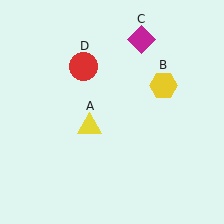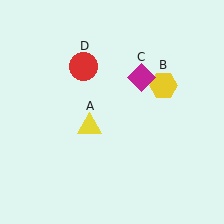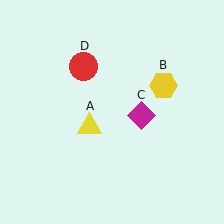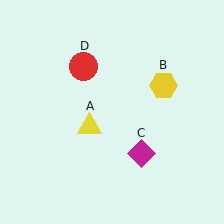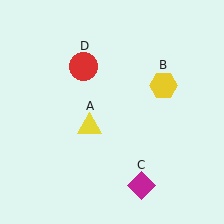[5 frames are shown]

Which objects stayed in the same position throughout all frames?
Yellow triangle (object A) and yellow hexagon (object B) and red circle (object D) remained stationary.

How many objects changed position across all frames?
1 object changed position: magenta diamond (object C).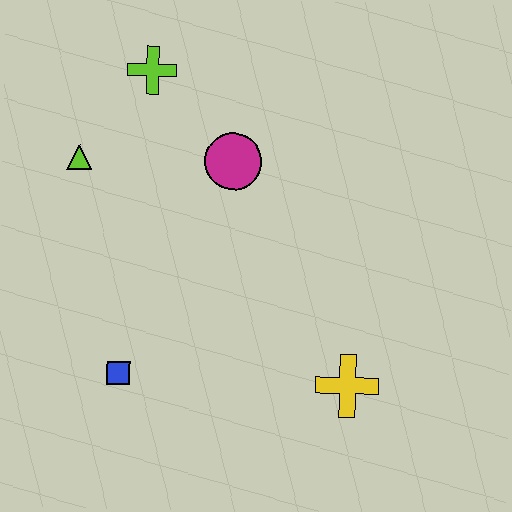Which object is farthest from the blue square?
The lime cross is farthest from the blue square.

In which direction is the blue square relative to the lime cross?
The blue square is below the lime cross.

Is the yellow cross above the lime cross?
No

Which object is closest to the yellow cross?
The blue square is closest to the yellow cross.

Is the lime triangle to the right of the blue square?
No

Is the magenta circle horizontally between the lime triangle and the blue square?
No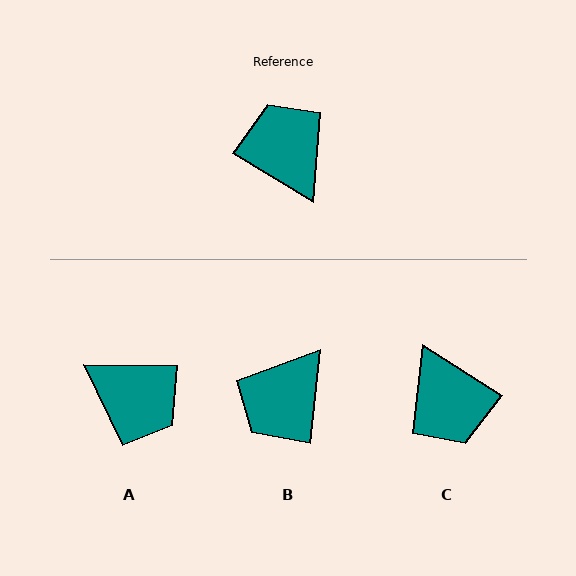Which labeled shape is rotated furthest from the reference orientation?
C, about 178 degrees away.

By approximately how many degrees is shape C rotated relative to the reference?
Approximately 178 degrees counter-clockwise.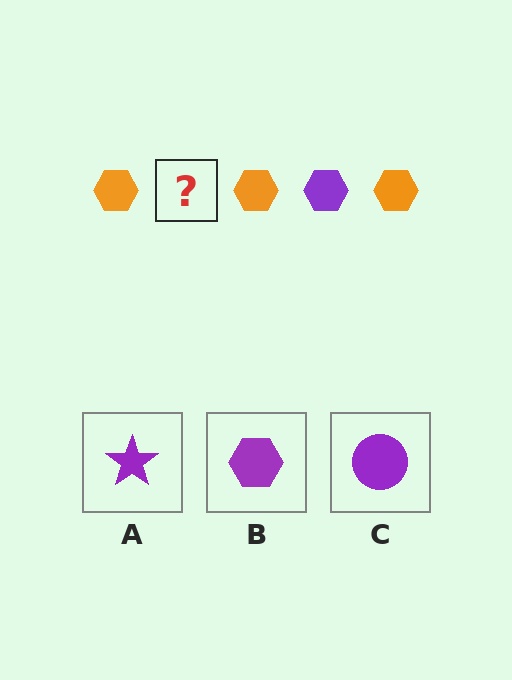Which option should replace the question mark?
Option B.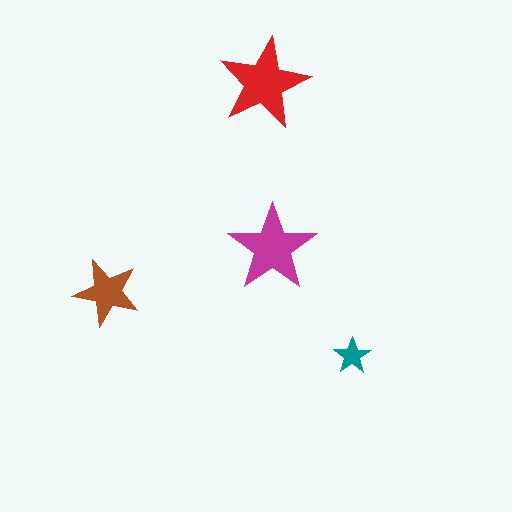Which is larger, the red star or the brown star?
The red one.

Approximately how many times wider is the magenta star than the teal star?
About 2.5 times wider.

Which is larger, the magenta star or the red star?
The red one.